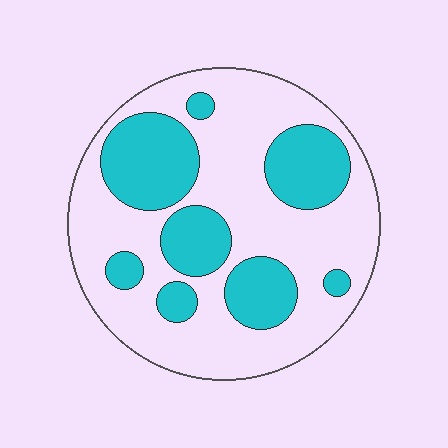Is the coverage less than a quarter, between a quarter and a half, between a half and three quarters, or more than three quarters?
Between a quarter and a half.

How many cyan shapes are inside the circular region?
8.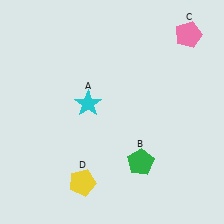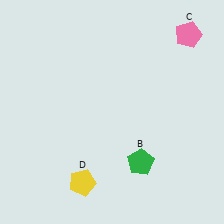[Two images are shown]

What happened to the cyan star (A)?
The cyan star (A) was removed in Image 2. It was in the top-left area of Image 1.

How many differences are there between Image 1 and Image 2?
There is 1 difference between the two images.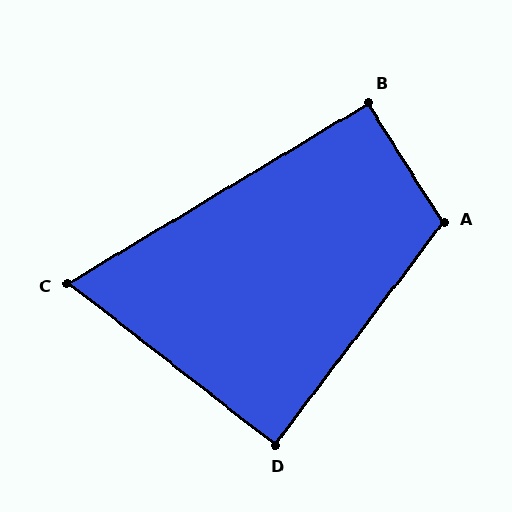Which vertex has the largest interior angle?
A, at approximately 111 degrees.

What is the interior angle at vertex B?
Approximately 91 degrees (approximately right).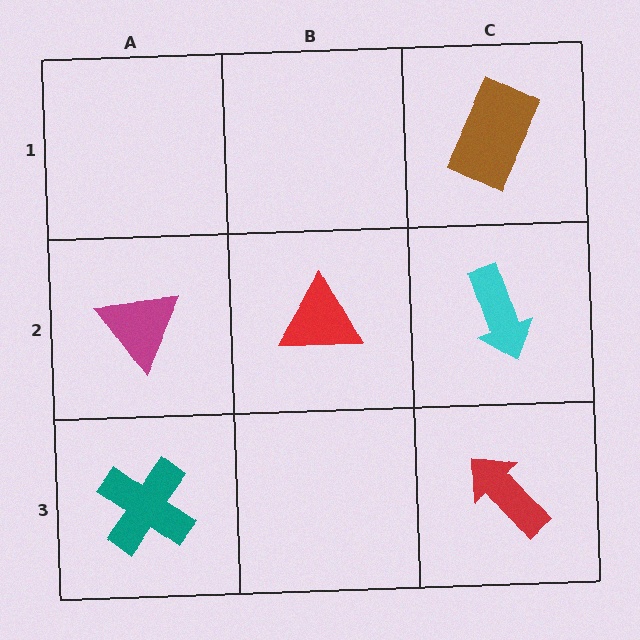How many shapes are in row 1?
1 shape.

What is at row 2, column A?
A magenta triangle.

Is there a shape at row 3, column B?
No, that cell is empty.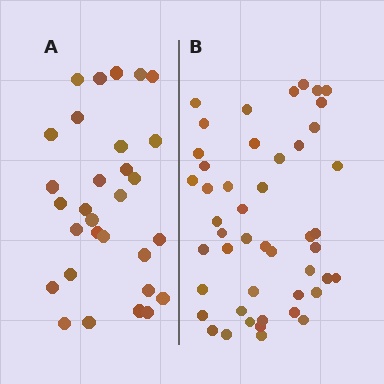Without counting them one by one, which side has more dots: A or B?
Region B (the right region) has more dots.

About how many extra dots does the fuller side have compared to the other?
Region B has approximately 15 more dots than region A.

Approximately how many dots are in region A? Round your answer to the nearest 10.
About 30 dots.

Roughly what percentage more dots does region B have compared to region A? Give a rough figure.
About 55% more.